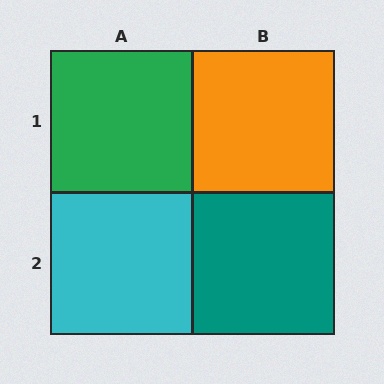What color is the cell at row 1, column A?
Green.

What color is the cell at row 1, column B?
Orange.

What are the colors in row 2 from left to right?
Cyan, teal.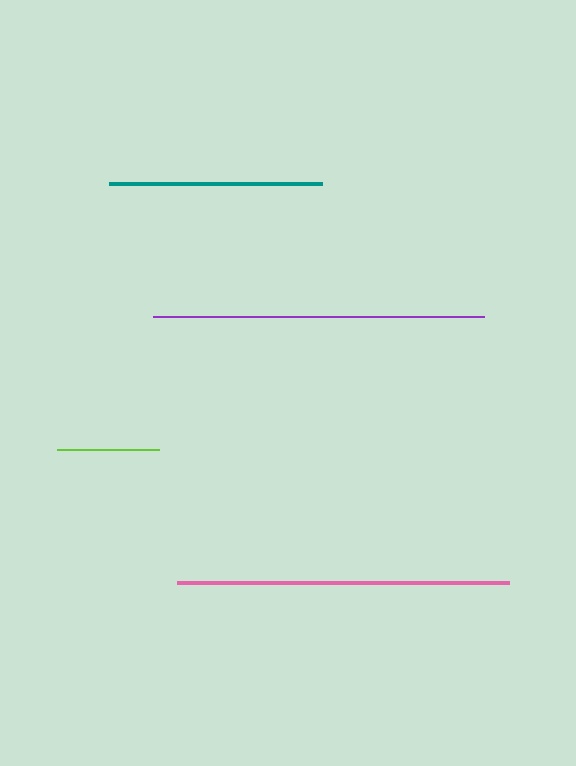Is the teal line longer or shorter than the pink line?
The pink line is longer than the teal line.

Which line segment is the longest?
The pink line is the longest at approximately 332 pixels.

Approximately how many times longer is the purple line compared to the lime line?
The purple line is approximately 3.2 times the length of the lime line.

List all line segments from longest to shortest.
From longest to shortest: pink, purple, teal, lime.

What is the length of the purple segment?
The purple segment is approximately 331 pixels long.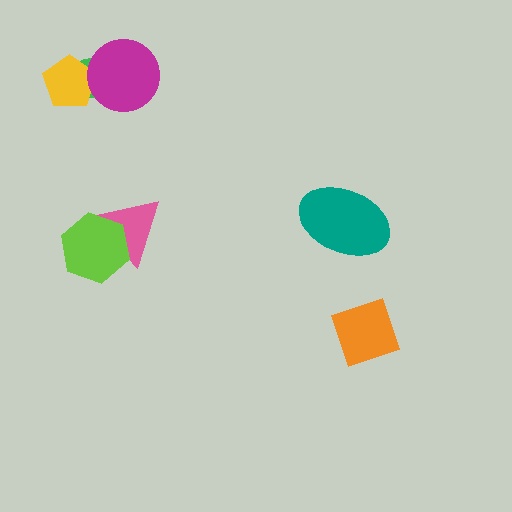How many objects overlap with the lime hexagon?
1 object overlaps with the lime hexagon.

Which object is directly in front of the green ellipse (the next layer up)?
The yellow pentagon is directly in front of the green ellipse.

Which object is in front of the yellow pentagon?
The magenta circle is in front of the yellow pentagon.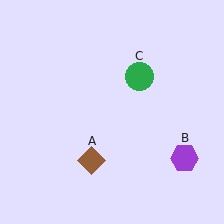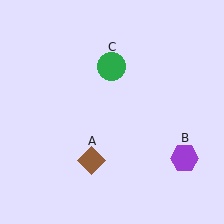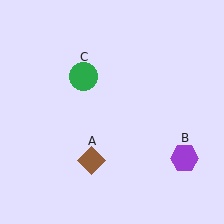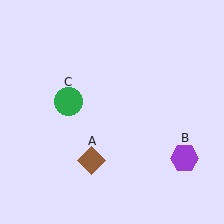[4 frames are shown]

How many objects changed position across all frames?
1 object changed position: green circle (object C).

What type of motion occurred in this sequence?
The green circle (object C) rotated counterclockwise around the center of the scene.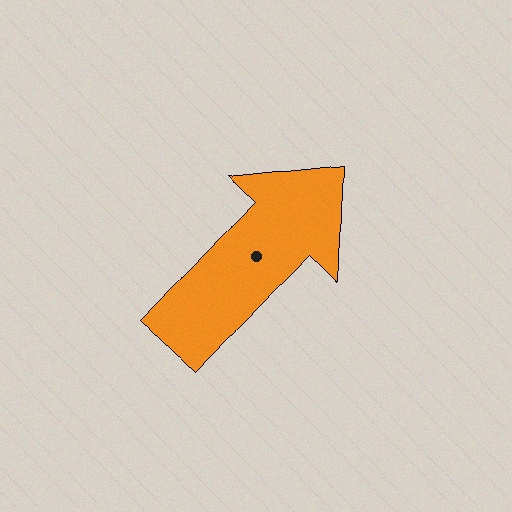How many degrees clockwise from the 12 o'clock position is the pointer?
Approximately 43 degrees.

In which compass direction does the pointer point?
Northeast.